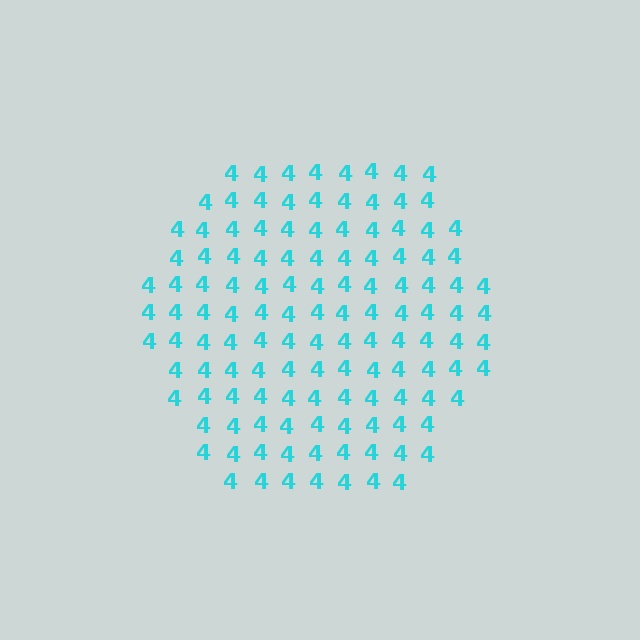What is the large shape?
The large shape is a hexagon.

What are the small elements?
The small elements are digit 4's.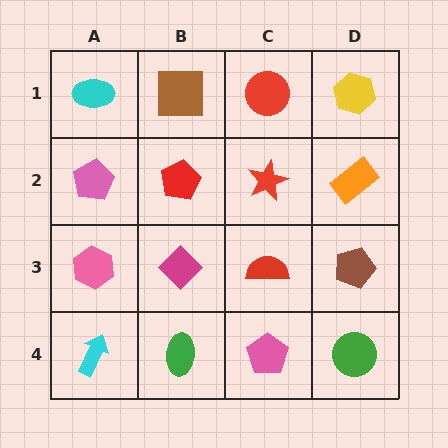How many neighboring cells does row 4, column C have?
3.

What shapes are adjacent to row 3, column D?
An orange rectangle (row 2, column D), a green circle (row 4, column D), a red semicircle (row 3, column C).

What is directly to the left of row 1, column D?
A red circle.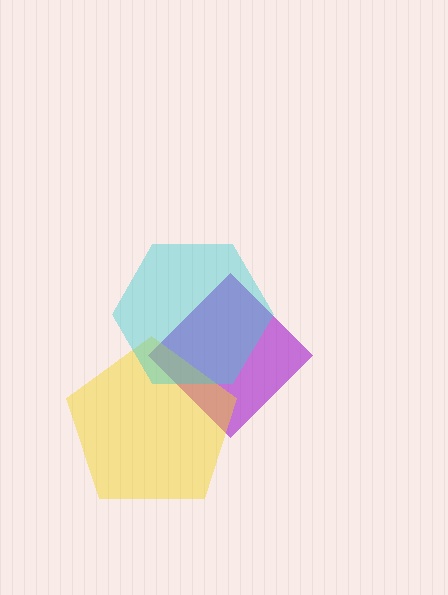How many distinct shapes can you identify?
There are 3 distinct shapes: a purple diamond, a yellow pentagon, a cyan hexagon.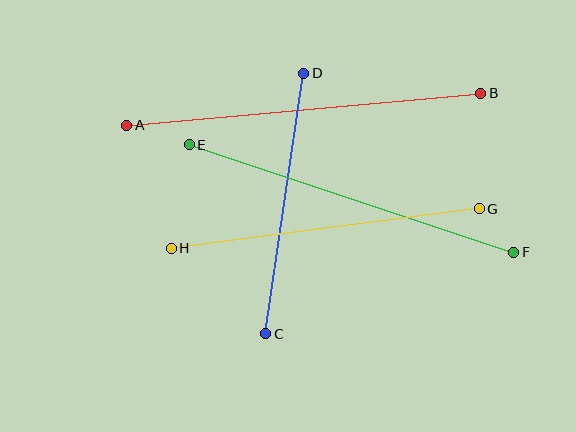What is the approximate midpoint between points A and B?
The midpoint is at approximately (304, 109) pixels.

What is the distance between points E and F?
The distance is approximately 341 pixels.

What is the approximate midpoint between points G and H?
The midpoint is at approximately (325, 228) pixels.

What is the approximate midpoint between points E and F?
The midpoint is at approximately (352, 198) pixels.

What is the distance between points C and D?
The distance is approximately 263 pixels.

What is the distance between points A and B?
The distance is approximately 355 pixels.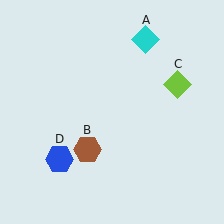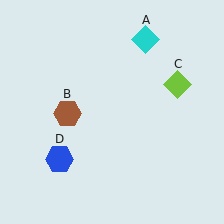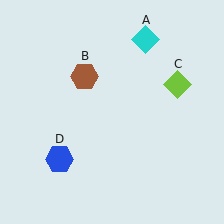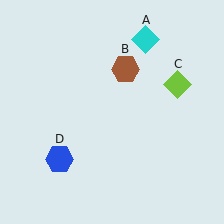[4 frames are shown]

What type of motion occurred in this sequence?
The brown hexagon (object B) rotated clockwise around the center of the scene.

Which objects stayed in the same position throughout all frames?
Cyan diamond (object A) and lime diamond (object C) and blue hexagon (object D) remained stationary.